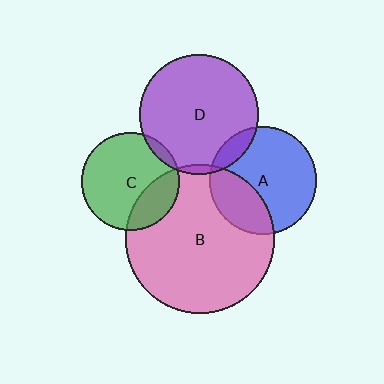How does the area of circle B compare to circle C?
Approximately 2.3 times.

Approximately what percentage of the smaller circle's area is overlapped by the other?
Approximately 30%.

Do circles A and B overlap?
Yes.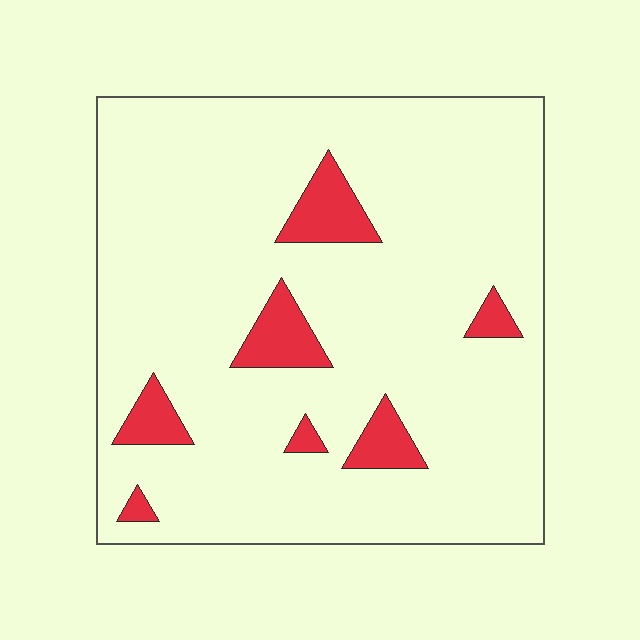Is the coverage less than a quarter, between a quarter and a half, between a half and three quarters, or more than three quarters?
Less than a quarter.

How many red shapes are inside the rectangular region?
7.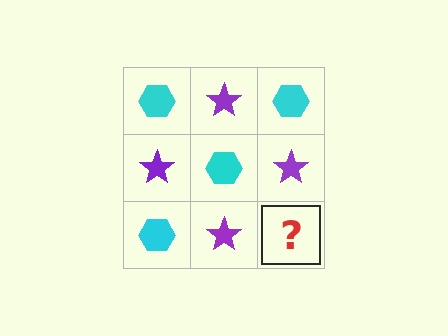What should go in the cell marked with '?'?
The missing cell should contain a cyan hexagon.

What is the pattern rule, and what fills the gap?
The rule is that it alternates cyan hexagon and purple star in a checkerboard pattern. The gap should be filled with a cyan hexagon.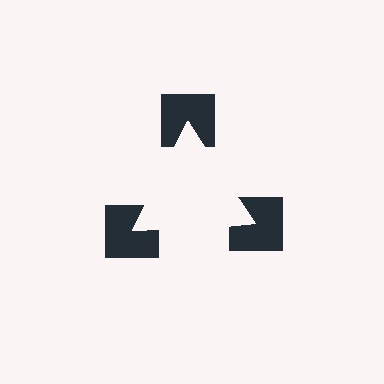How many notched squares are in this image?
There are 3 — one at each vertex of the illusory triangle.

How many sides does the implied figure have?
3 sides.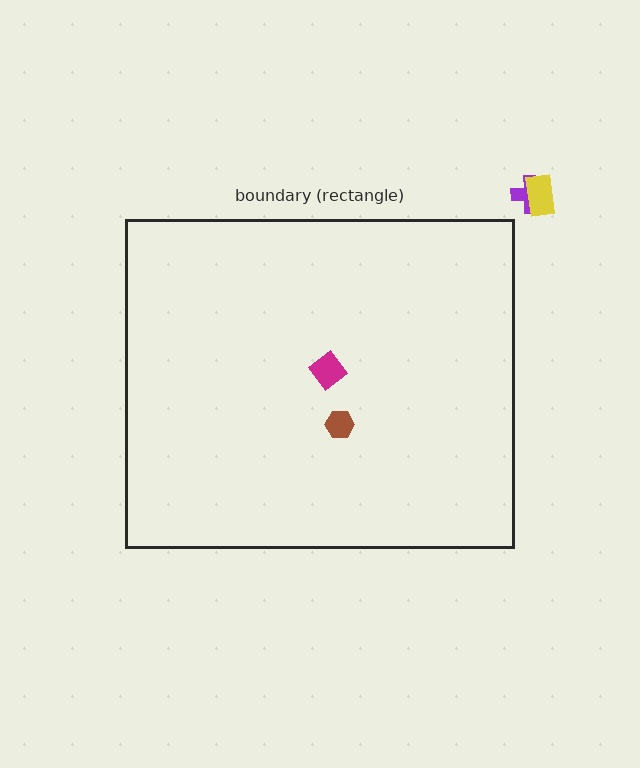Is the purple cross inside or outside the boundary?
Outside.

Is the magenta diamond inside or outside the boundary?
Inside.